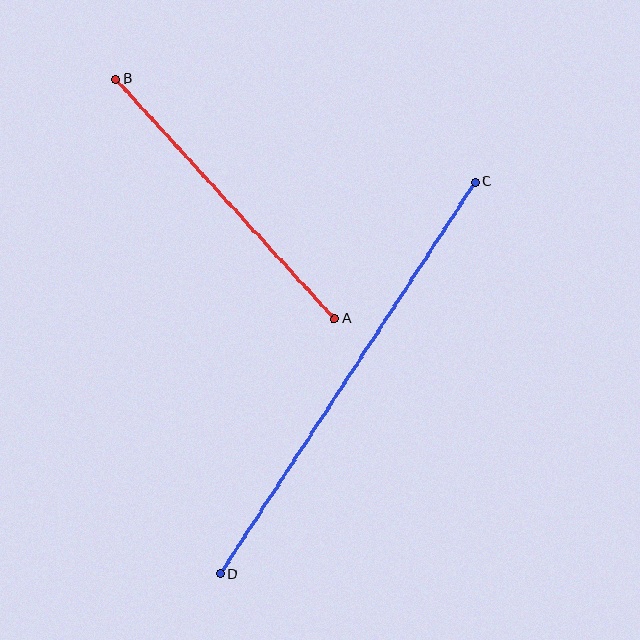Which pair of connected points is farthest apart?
Points C and D are farthest apart.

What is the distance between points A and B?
The distance is approximately 324 pixels.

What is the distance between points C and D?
The distance is approximately 468 pixels.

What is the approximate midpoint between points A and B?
The midpoint is at approximately (225, 199) pixels.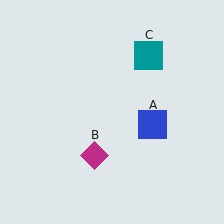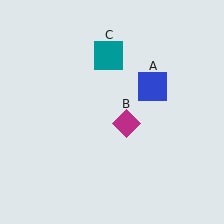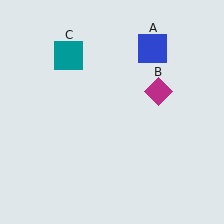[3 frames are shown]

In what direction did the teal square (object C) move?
The teal square (object C) moved left.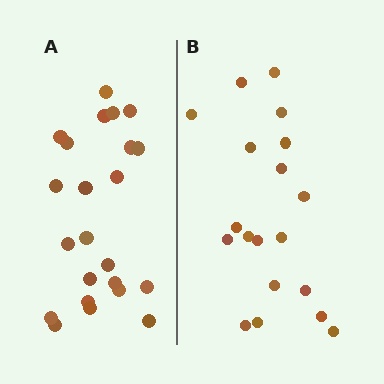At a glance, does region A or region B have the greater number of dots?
Region A (the left region) has more dots.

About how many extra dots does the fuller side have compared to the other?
Region A has about 4 more dots than region B.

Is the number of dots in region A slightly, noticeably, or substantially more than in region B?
Region A has only slightly more — the two regions are fairly close. The ratio is roughly 1.2 to 1.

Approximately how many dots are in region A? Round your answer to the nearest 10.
About 20 dots. (The exact count is 23, which rounds to 20.)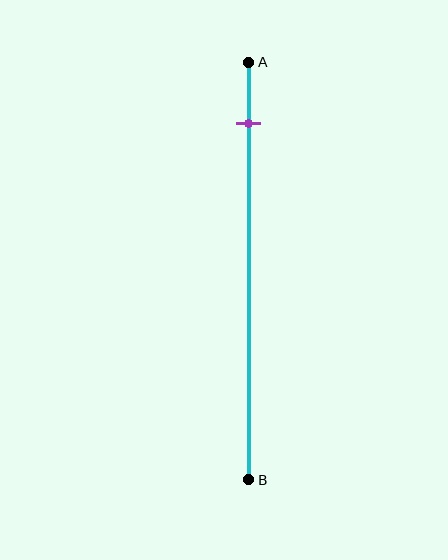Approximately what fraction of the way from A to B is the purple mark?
The purple mark is approximately 15% of the way from A to B.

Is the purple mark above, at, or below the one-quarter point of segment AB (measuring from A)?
The purple mark is above the one-quarter point of segment AB.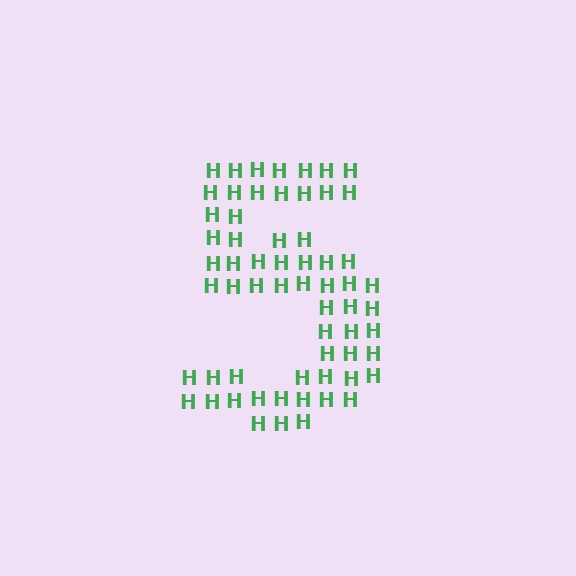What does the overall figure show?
The overall figure shows the digit 5.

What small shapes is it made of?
It is made of small letter H's.